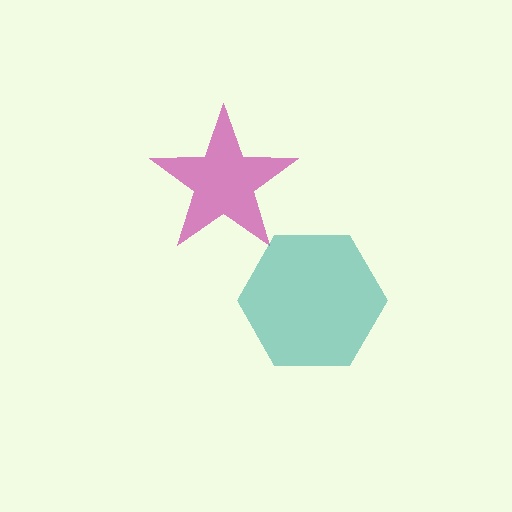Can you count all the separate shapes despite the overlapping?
Yes, there are 2 separate shapes.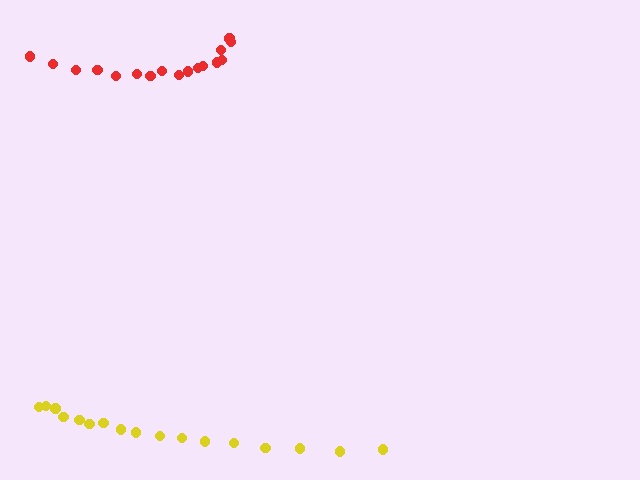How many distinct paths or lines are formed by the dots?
There are 2 distinct paths.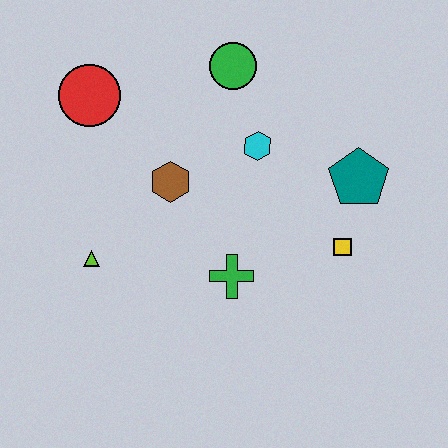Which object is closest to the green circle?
The cyan hexagon is closest to the green circle.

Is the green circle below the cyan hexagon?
No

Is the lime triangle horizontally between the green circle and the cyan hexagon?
No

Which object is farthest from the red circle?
The yellow square is farthest from the red circle.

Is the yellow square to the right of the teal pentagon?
No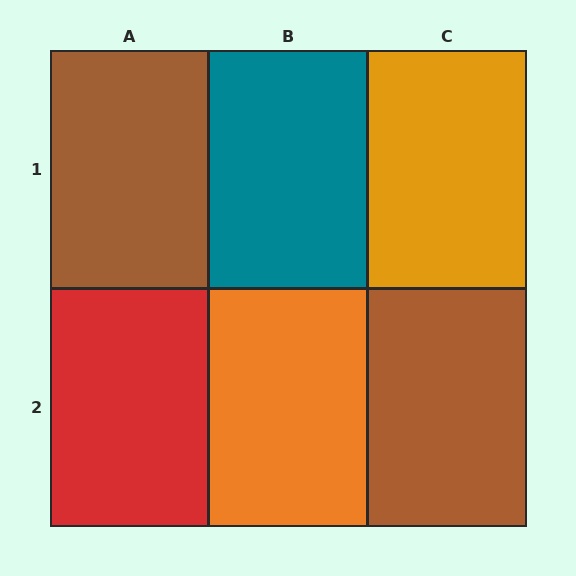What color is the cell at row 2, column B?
Orange.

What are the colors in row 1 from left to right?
Brown, teal, orange.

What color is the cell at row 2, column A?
Red.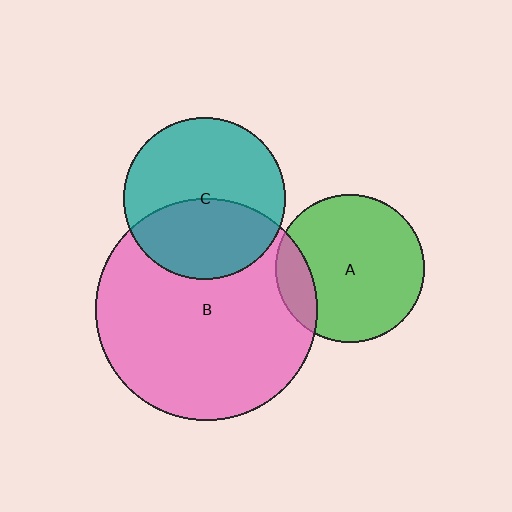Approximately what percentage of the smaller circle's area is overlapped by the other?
Approximately 15%.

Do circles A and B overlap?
Yes.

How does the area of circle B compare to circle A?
Approximately 2.2 times.